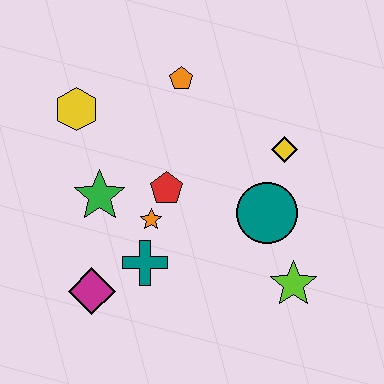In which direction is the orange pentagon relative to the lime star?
The orange pentagon is above the lime star.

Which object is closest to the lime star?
The teal circle is closest to the lime star.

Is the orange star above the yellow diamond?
No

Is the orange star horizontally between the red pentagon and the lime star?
No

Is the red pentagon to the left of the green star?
No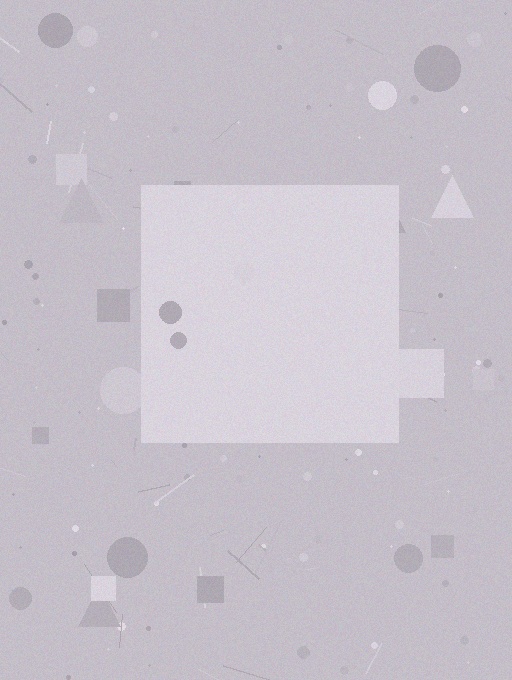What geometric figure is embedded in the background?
A square is embedded in the background.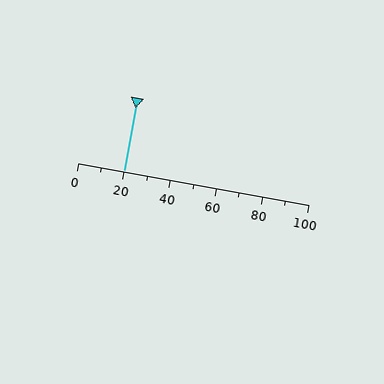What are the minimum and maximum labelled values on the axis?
The axis runs from 0 to 100.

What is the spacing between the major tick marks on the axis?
The major ticks are spaced 20 apart.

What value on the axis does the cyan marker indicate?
The marker indicates approximately 20.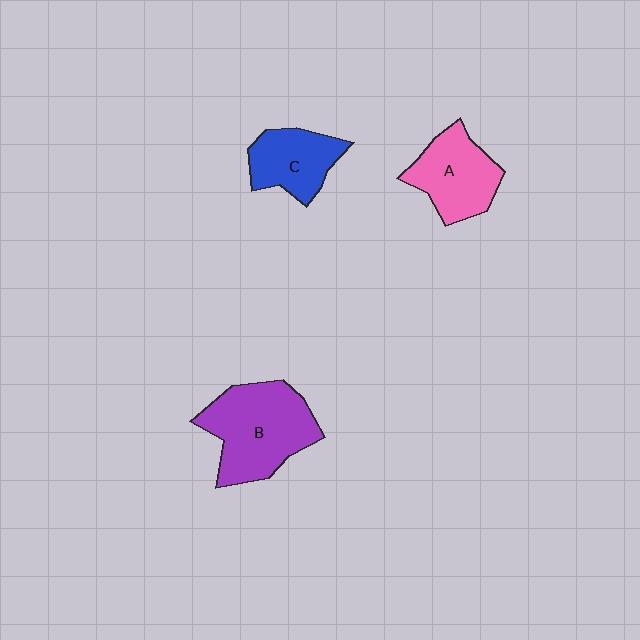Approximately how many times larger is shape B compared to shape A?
Approximately 1.4 times.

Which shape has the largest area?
Shape B (purple).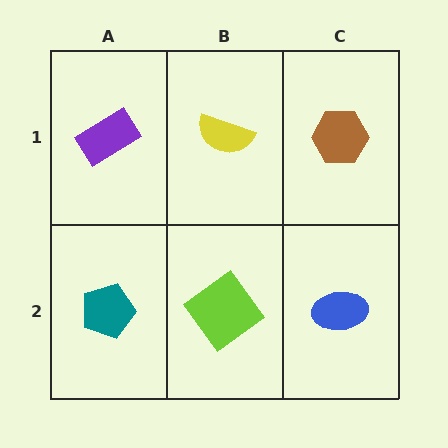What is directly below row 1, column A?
A teal pentagon.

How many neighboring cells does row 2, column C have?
2.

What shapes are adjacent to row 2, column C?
A brown hexagon (row 1, column C), a lime diamond (row 2, column B).